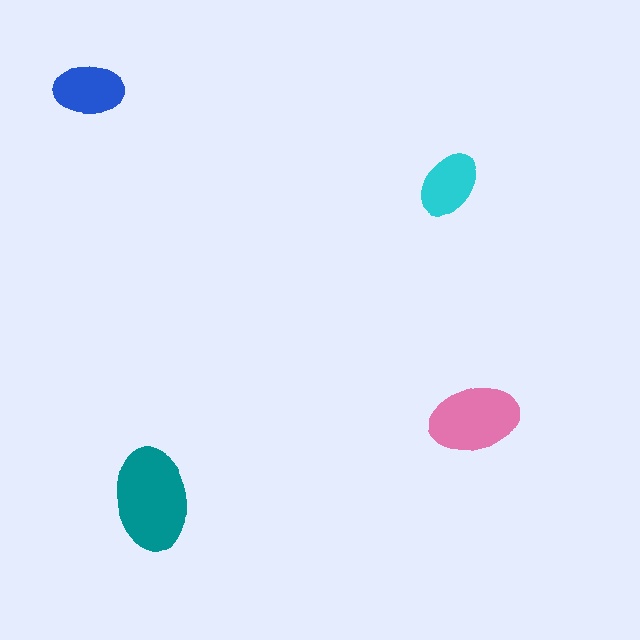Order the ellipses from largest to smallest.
the teal one, the pink one, the blue one, the cyan one.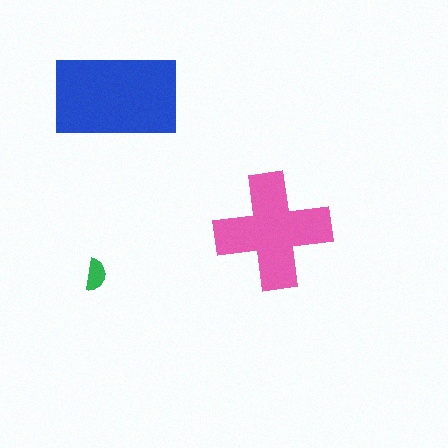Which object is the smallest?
The green semicircle.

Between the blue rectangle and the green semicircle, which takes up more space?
The blue rectangle.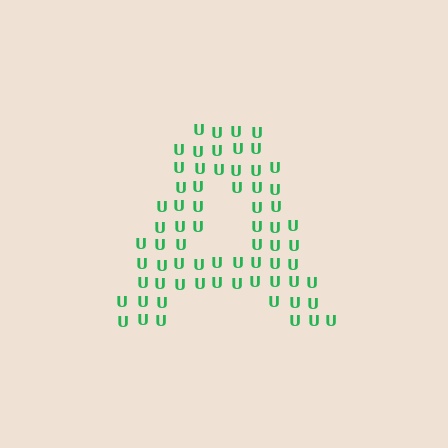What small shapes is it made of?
It is made of small letter U's.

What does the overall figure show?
The overall figure shows the letter A.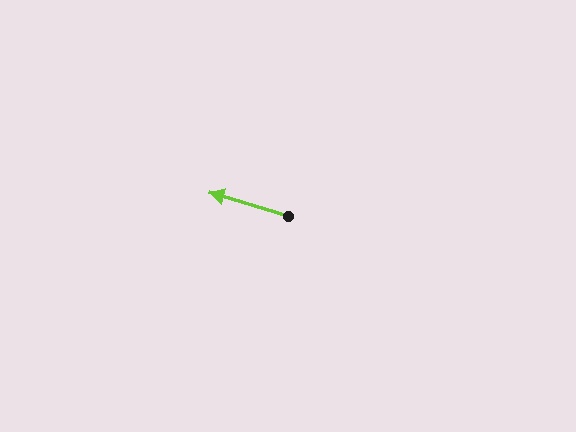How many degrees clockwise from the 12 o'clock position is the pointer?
Approximately 287 degrees.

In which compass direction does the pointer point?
West.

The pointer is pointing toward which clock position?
Roughly 10 o'clock.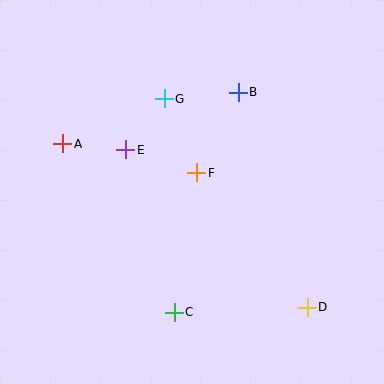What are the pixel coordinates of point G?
Point G is at (164, 99).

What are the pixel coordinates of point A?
Point A is at (62, 144).